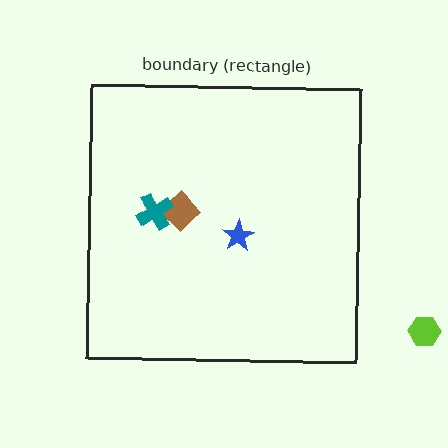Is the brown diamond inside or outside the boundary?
Inside.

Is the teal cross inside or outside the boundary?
Inside.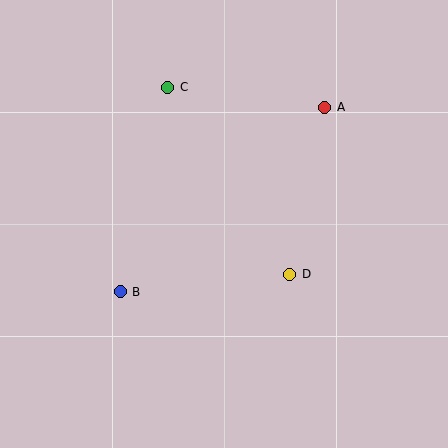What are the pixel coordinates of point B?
Point B is at (120, 292).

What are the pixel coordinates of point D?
Point D is at (290, 274).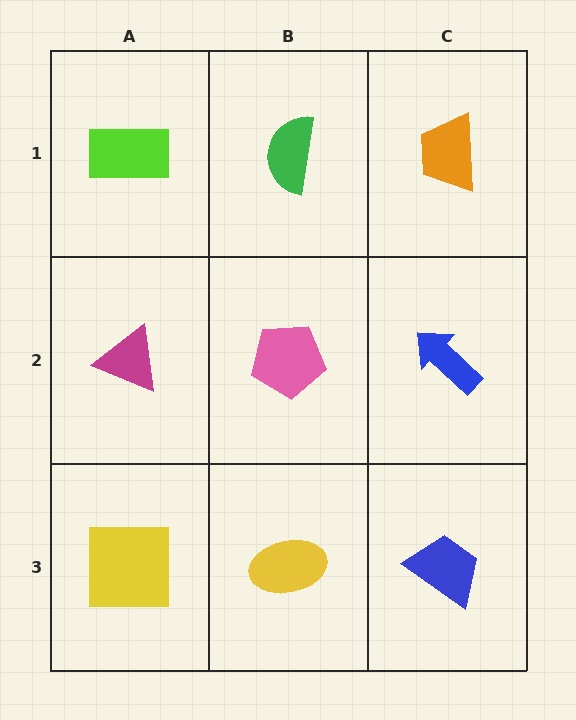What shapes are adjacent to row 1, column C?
A blue arrow (row 2, column C), a green semicircle (row 1, column B).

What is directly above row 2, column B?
A green semicircle.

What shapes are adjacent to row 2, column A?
A lime rectangle (row 1, column A), a yellow square (row 3, column A), a pink pentagon (row 2, column B).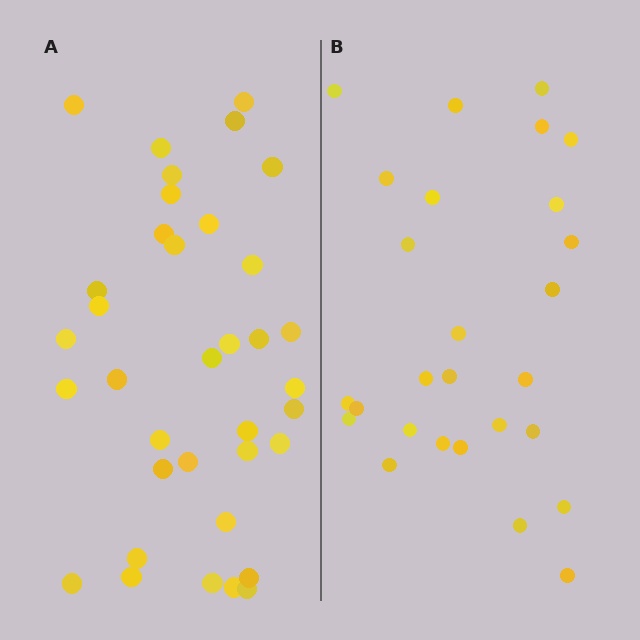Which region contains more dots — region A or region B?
Region A (the left region) has more dots.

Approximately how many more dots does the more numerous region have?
Region A has roughly 8 or so more dots than region B.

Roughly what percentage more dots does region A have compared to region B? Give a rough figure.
About 35% more.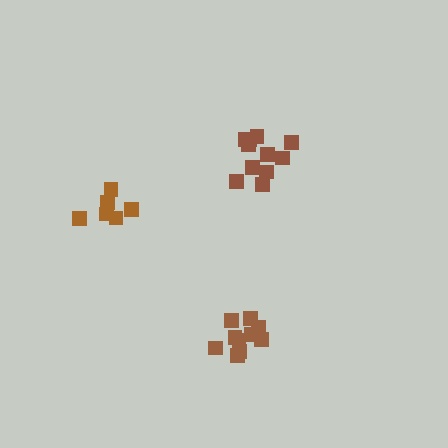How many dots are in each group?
Group 1: 11 dots, Group 2: 10 dots, Group 3: 6 dots (27 total).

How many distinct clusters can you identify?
There are 3 distinct clusters.